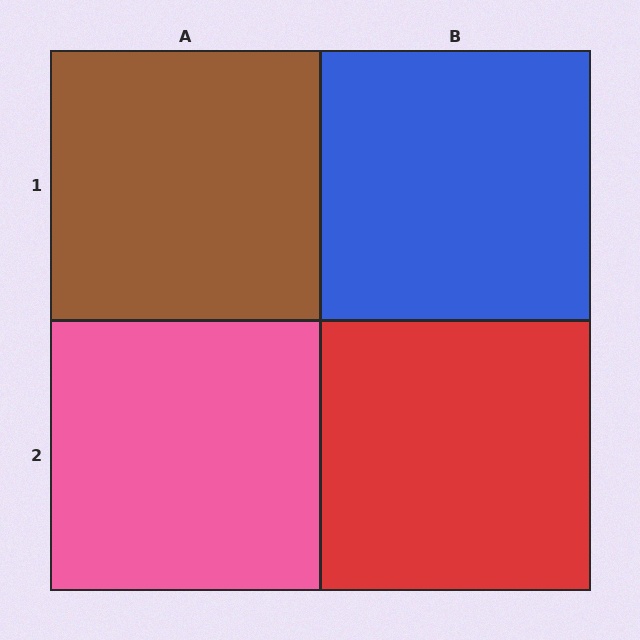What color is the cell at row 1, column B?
Blue.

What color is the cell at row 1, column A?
Brown.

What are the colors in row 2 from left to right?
Pink, red.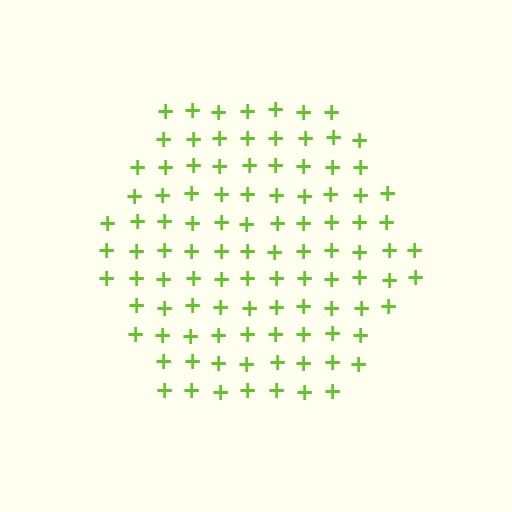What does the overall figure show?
The overall figure shows a hexagon.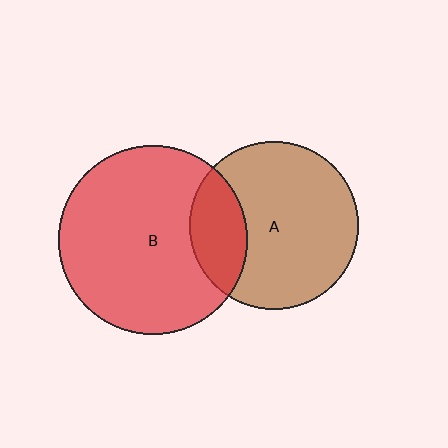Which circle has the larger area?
Circle B (red).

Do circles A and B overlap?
Yes.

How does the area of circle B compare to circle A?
Approximately 1.3 times.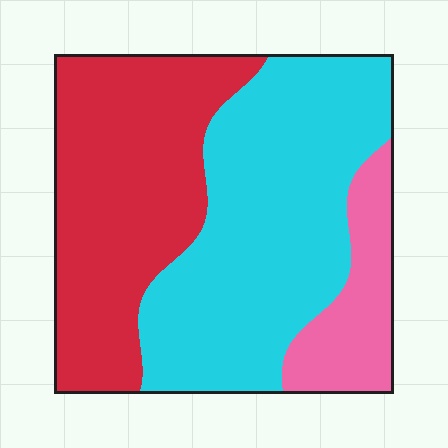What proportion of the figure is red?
Red takes up between a quarter and a half of the figure.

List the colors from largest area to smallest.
From largest to smallest: cyan, red, pink.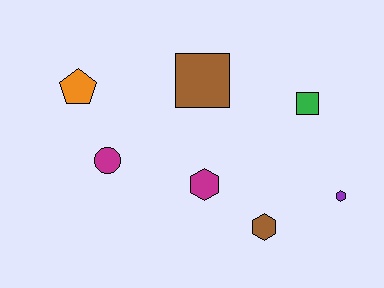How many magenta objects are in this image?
There are 2 magenta objects.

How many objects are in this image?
There are 7 objects.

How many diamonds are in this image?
There are no diamonds.